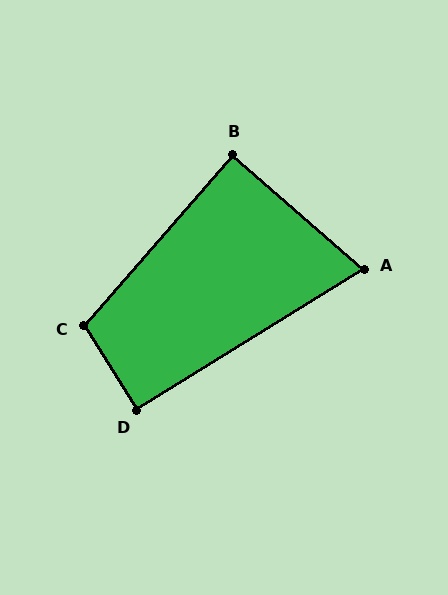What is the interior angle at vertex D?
Approximately 90 degrees (approximately right).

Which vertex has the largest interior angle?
C, at approximately 107 degrees.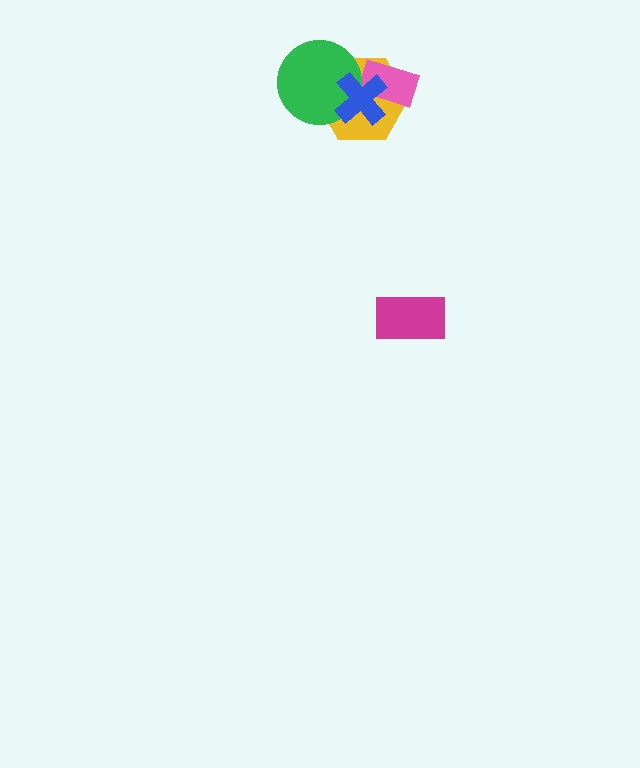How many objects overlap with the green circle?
2 objects overlap with the green circle.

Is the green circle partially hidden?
Yes, it is partially covered by another shape.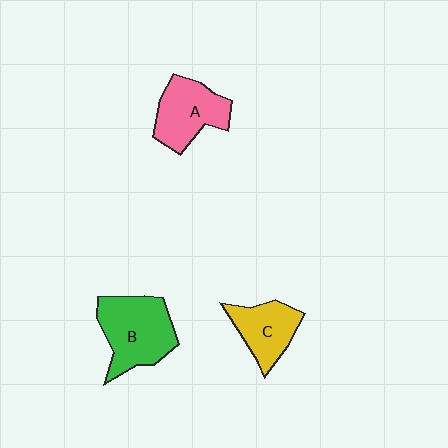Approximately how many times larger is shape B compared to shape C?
Approximately 1.5 times.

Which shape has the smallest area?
Shape C (yellow).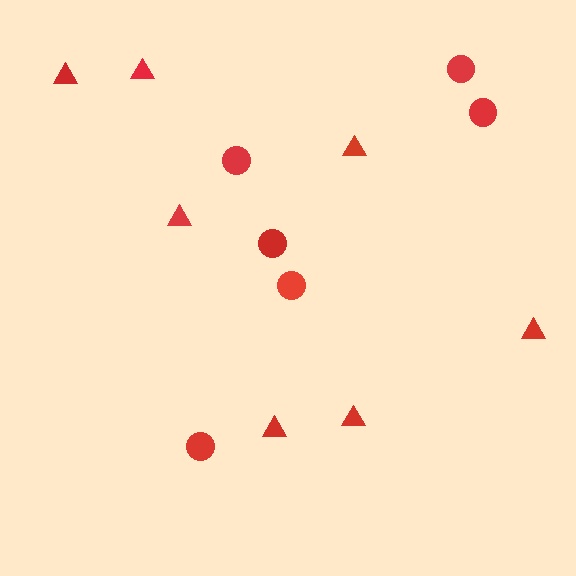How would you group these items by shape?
There are 2 groups: one group of circles (6) and one group of triangles (7).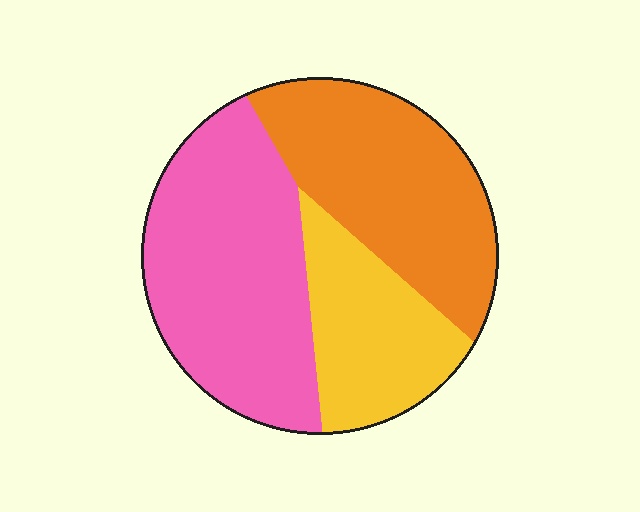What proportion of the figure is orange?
Orange takes up about one third (1/3) of the figure.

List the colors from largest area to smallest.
From largest to smallest: pink, orange, yellow.